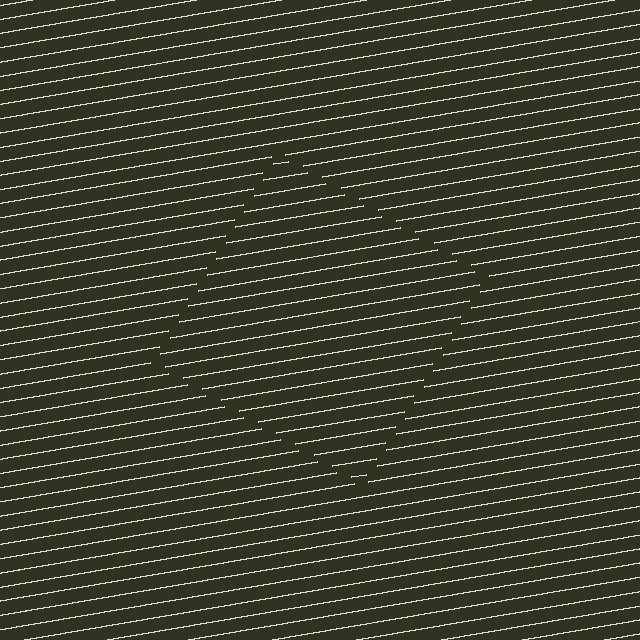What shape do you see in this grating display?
An illusory square. The interior of the shape contains the same grating, shifted by half a period — the contour is defined by the phase discontinuity where line-ends from the inner and outer gratings abut.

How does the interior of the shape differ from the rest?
The interior of the shape contains the same grating, shifted by half a period — the contour is defined by the phase discontinuity where line-ends from the inner and outer gratings abut.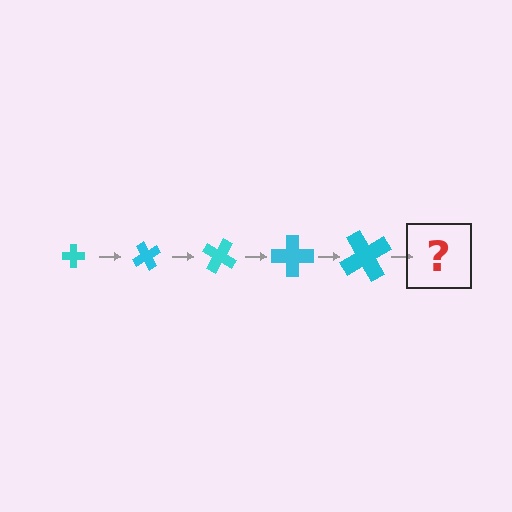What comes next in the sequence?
The next element should be a cross, larger than the previous one and rotated 300 degrees from the start.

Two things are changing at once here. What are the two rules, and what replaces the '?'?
The two rules are that the cross grows larger each step and it rotates 60 degrees each step. The '?' should be a cross, larger than the previous one and rotated 300 degrees from the start.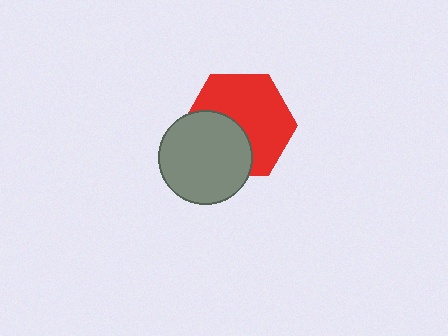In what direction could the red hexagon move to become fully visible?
The red hexagon could move toward the upper-right. That would shift it out from behind the gray circle entirely.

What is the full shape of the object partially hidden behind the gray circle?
The partially hidden object is a red hexagon.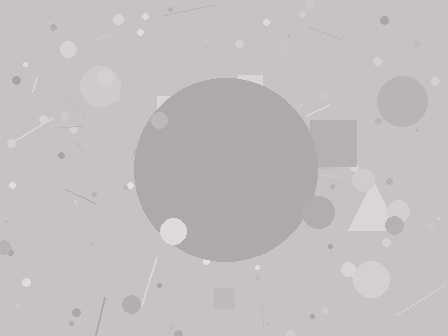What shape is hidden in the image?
A circle is hidden in the image.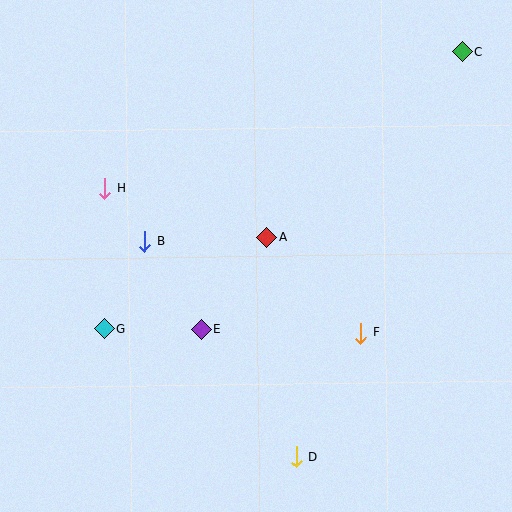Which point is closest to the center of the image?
Point A at (267, 237) is closest to the center.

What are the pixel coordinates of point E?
Point E is at (201, 329).